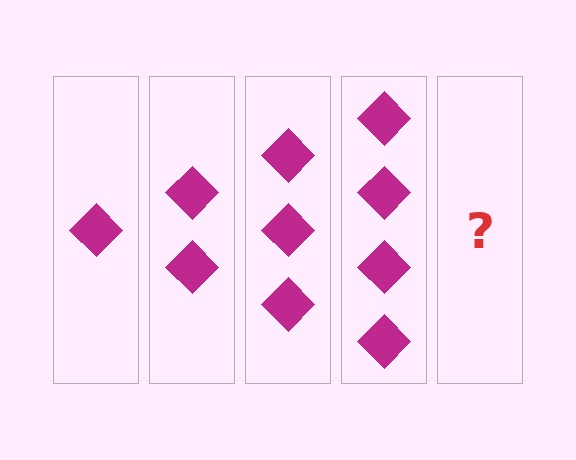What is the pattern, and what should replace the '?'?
The pattern is that each step adds one more diamond. The '?' should be 5 diamonds.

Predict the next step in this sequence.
The next step is 5 diamonds.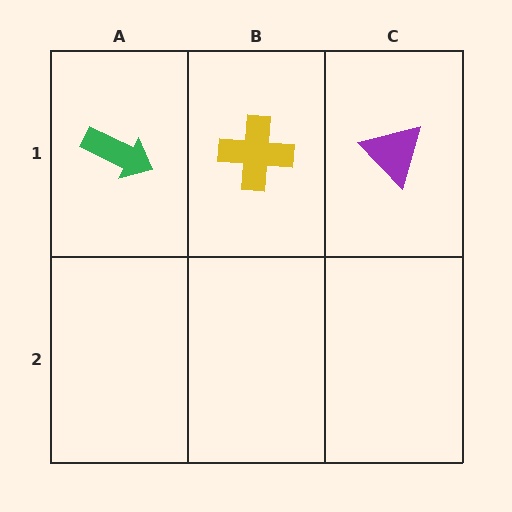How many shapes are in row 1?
3 shapes.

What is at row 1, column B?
A yellow cross.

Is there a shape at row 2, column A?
No, that cell is empty.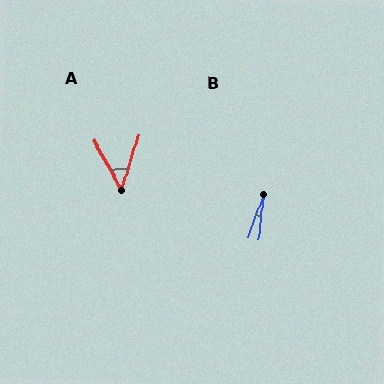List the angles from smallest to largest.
B (15°), A (46°).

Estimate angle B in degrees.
Approximately 15 degrees.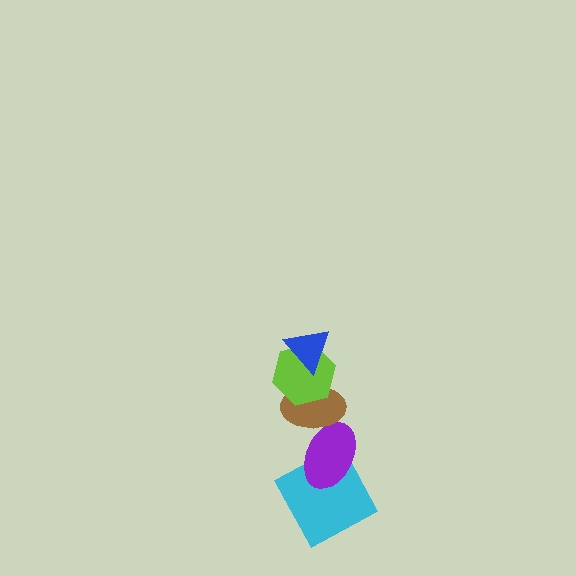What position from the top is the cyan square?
The cyan square is 5th from the top.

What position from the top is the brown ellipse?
The brown ellipse is 3rd from the top.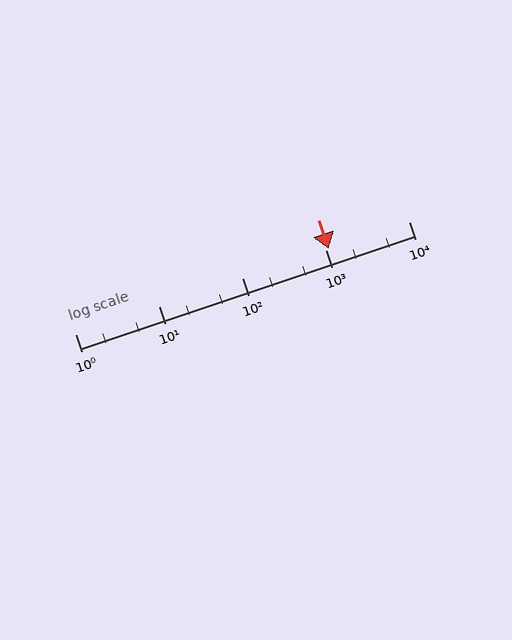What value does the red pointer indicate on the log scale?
The pointer indicates approximately 1100.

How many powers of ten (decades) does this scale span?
The scale spans 4 decades, from 1 to 10000.